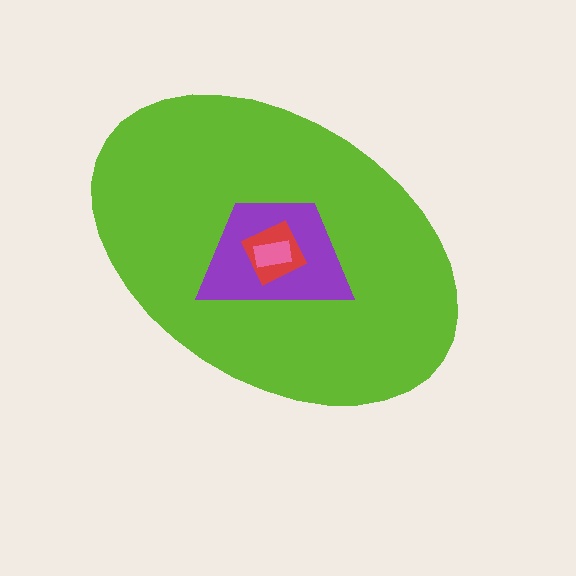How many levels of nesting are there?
4.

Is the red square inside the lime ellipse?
Yes.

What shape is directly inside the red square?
The pink rectangle.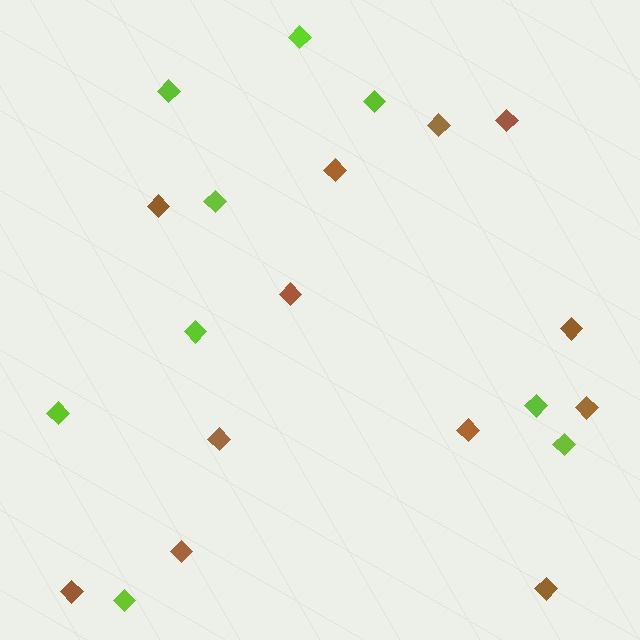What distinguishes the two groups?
There are 2 groups: one group of lime diamonds (9) and one group of brown diamonds (12).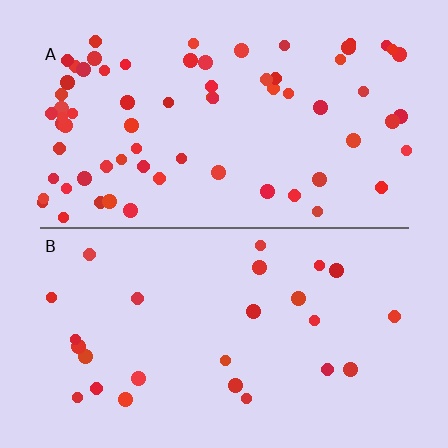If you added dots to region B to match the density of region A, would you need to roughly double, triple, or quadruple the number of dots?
Approximately triple.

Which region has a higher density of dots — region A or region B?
A (the top).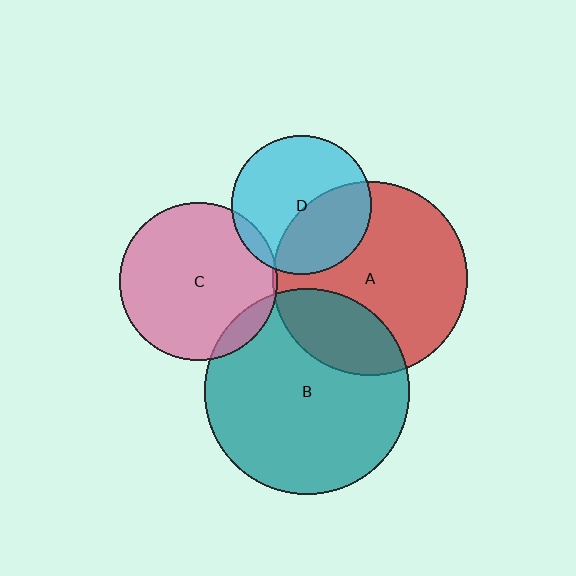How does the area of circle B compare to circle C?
Approximately 1.7 times.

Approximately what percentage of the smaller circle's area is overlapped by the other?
Approximately 25%.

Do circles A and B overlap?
Yes.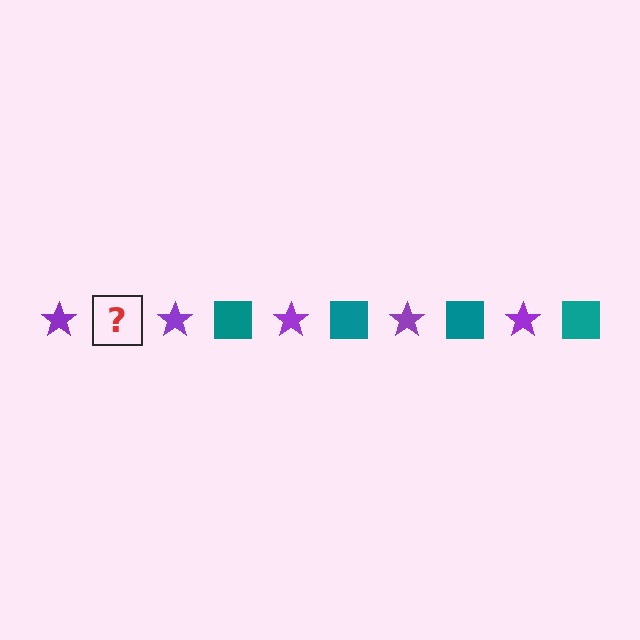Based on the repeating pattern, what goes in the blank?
The blank should be a teal square.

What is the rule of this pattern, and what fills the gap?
The rule is that the pattern alternates between purple star and teal square. The gap should be filled with a teal square.